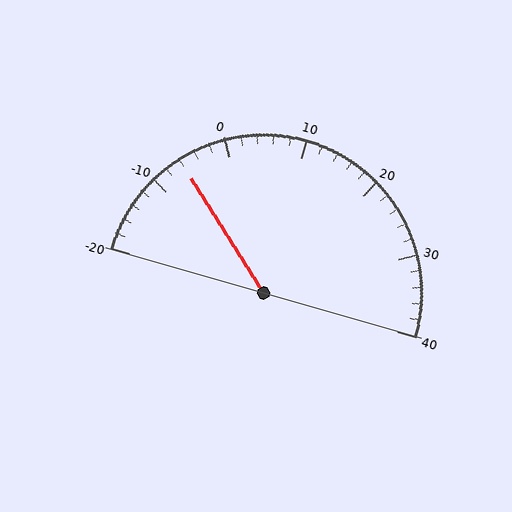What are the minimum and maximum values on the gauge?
The gauge ranges from -20 to 40.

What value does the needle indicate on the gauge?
The needle indicates approximately -6.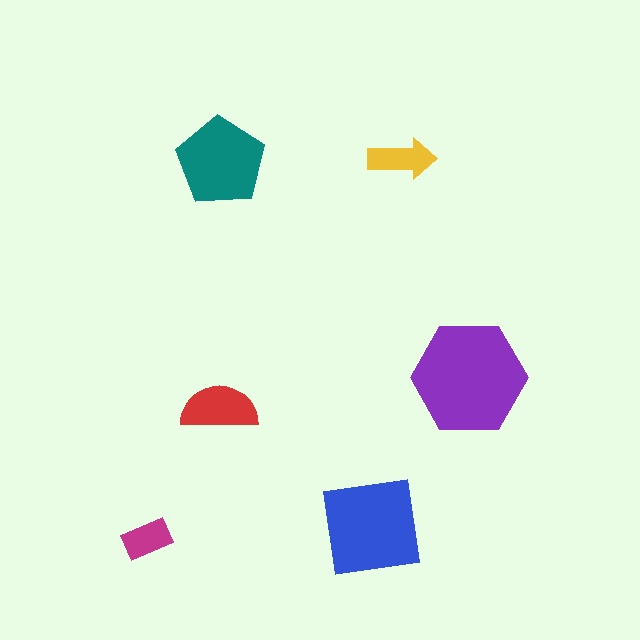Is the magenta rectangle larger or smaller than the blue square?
Smaller.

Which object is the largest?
The purple hexagon.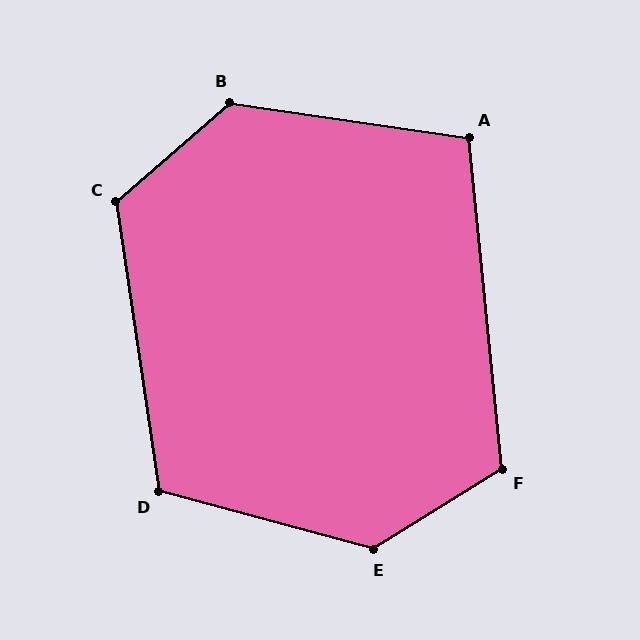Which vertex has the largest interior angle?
E, at approximately 133 degrees.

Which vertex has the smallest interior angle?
A, at approximately 104 degrees.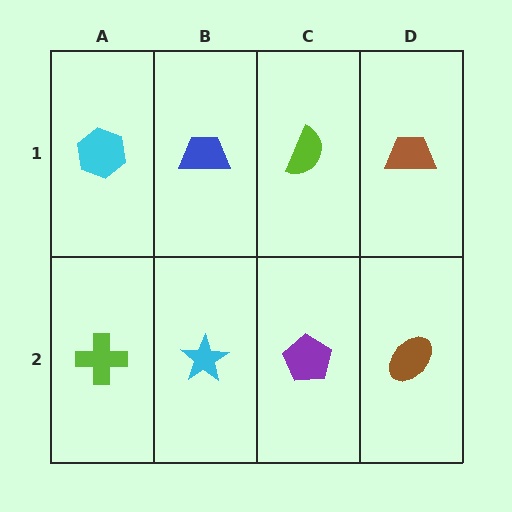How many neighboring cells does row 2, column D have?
2.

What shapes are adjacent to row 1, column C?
A purple pentagon (row 2, column C), a blue trapezoid (row 1, column B), a brown trapezoid (row 1, column D).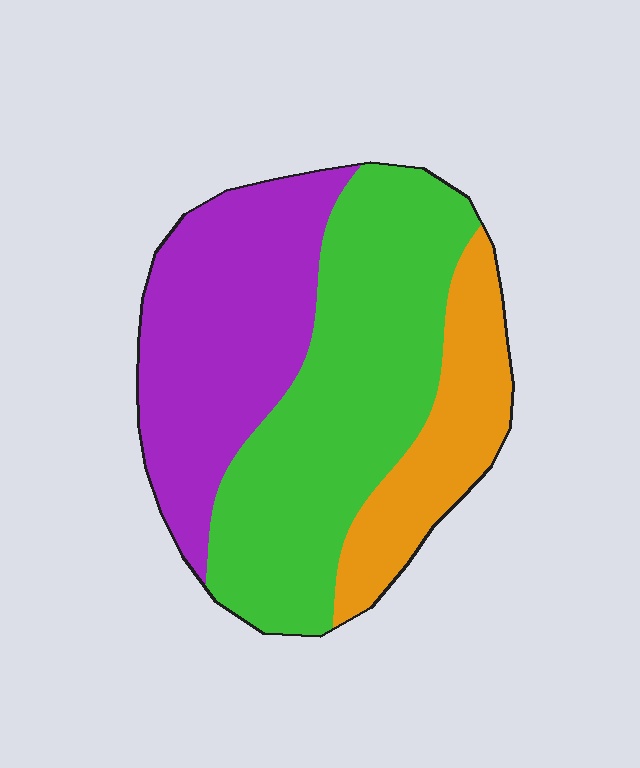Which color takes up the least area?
Orange, at roughly 20%.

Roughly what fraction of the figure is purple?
Purple covers around 35% of the figure.